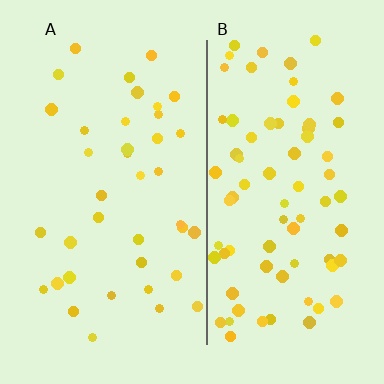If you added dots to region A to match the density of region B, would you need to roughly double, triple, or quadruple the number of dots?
Approximately double.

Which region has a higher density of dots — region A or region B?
B (the right).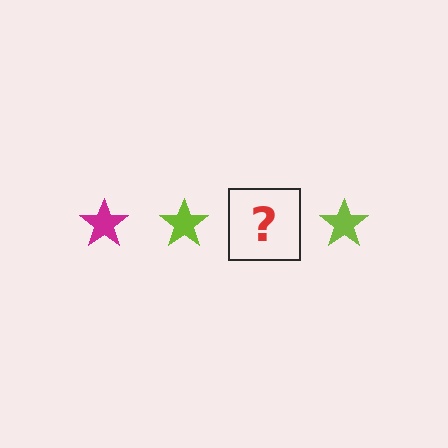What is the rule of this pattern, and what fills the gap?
The rule is that the pattern cycles through magenta, lime stars. The gap should be filled with a magenta star.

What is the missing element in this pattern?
The missing element is a magenta star.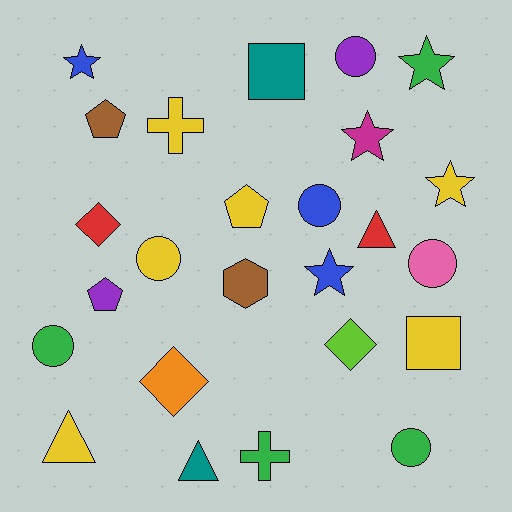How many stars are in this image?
There are 5 stars.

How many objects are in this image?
There are 25 objects.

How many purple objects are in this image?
There are 2 purple objects.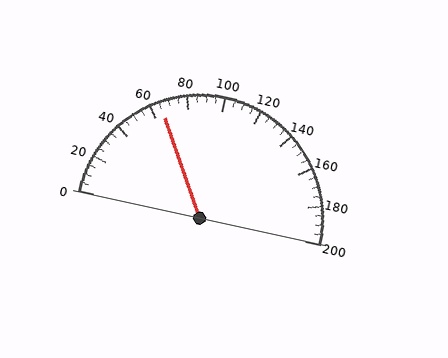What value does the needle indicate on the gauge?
The needle indicates approximately 65.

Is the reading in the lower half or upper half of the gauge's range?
The reading is in the lower half of the range (0 to 200).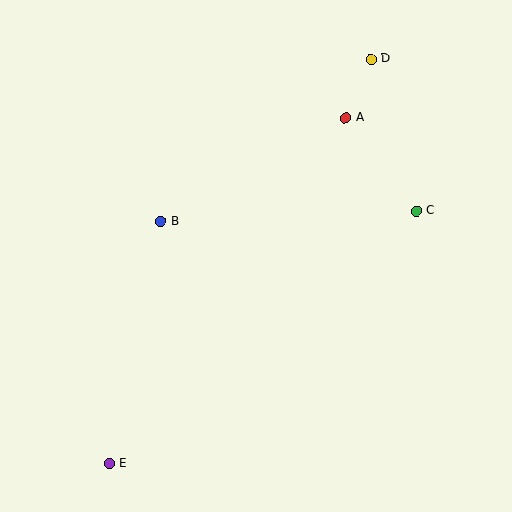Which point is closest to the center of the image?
Point B at (161, 221) is closest to the center.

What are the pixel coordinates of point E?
Point E is at (109, 463).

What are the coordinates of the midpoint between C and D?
The midpoint between C and D is at (393, 135).